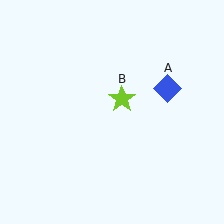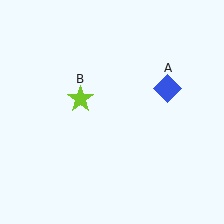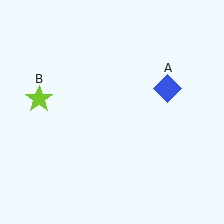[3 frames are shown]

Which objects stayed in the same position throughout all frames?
Blue diamond (object A) remained stationary.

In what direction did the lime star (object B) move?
The lime star (object B) moved left.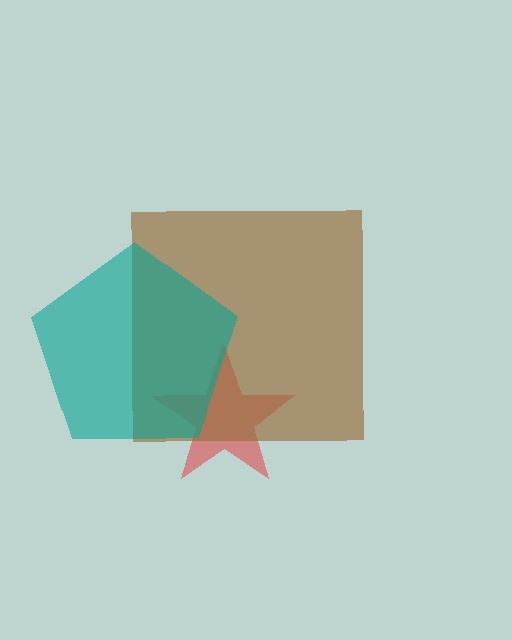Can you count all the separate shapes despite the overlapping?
Yes, there are 3 separate shapes.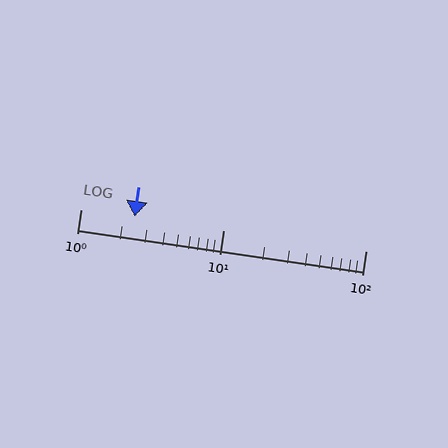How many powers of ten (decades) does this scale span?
The scale spans 2 decades, from 1 to 100.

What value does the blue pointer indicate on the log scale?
The pointer indicates approximately 2.4.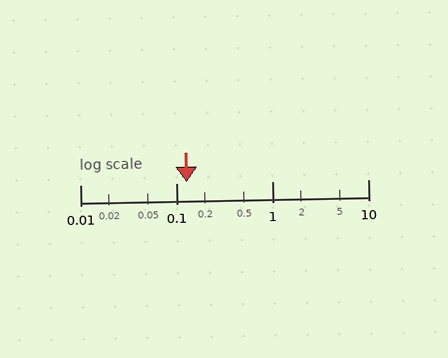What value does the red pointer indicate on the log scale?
The pointer indicates approximately 0.13.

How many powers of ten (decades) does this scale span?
The scale spans 3 decades, from 0.01 to 10.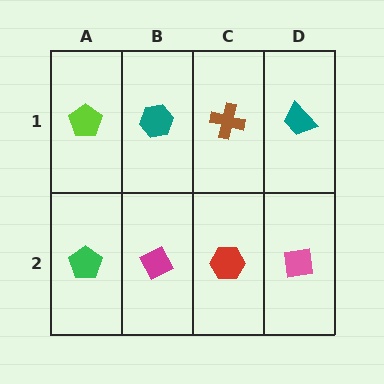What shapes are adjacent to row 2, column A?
A lime pentagon (row 1, column A), a magenta diamond (row 2, column B).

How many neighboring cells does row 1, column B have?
3.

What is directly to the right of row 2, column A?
A magenta diamond.